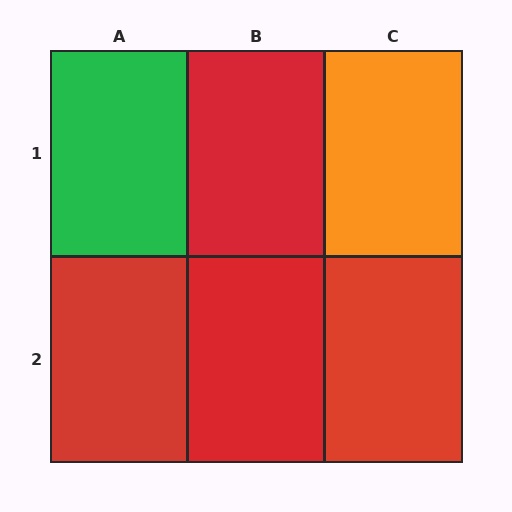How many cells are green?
1 cell is green.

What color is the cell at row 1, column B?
Red.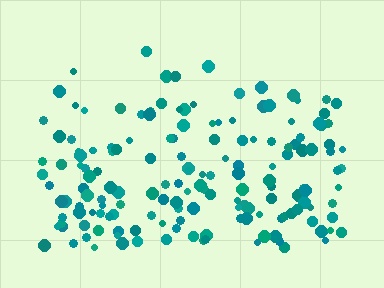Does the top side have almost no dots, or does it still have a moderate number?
Still a moderate number, just noticeably fewer than the bottom.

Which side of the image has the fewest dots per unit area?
The top.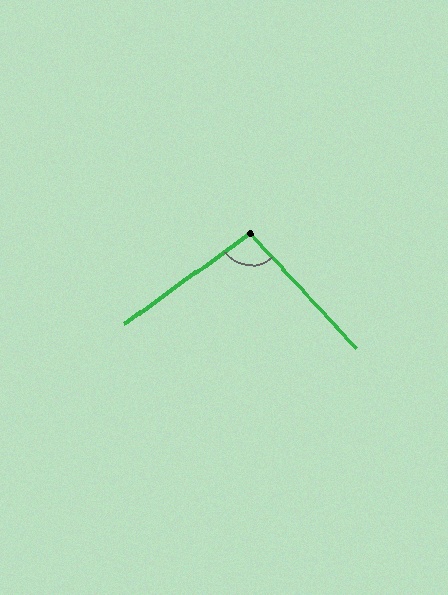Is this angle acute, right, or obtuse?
It is obtuse.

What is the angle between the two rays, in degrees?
Approximately 97 degrees.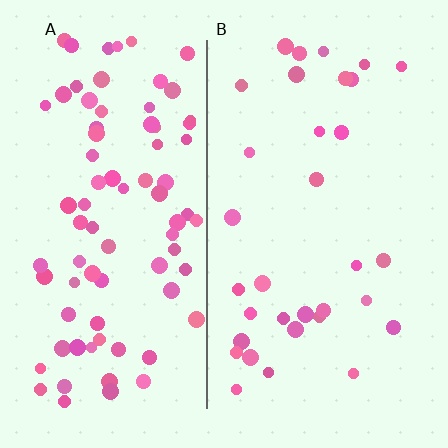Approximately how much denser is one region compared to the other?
Approximately 2.5× — region A over region B.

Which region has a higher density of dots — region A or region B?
A (the left).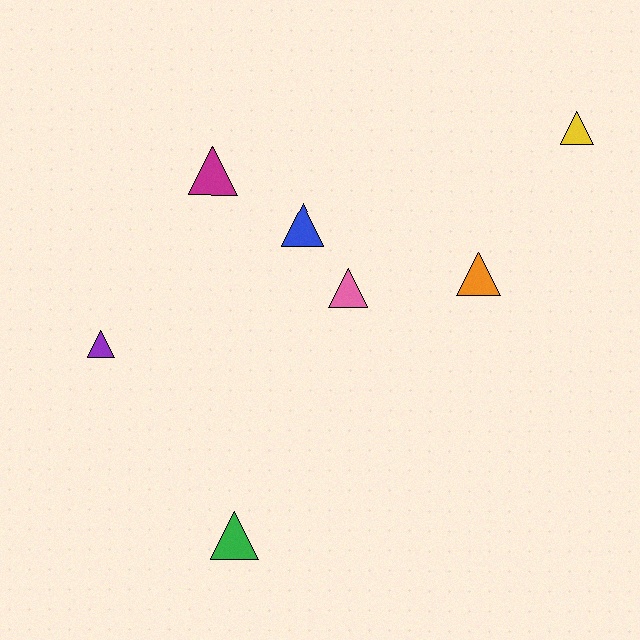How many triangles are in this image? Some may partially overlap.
There are 7 triangles.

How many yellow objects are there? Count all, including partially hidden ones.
There is 1 yellow object.